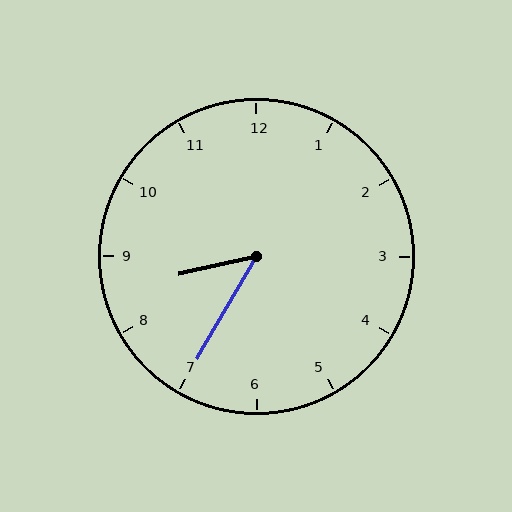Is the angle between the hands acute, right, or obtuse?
It is acute.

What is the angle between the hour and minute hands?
Approximately 48 degrees.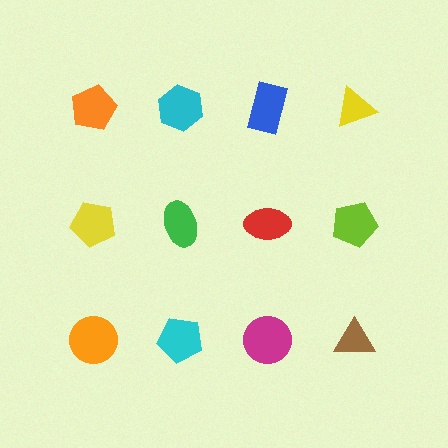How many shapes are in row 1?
4 shapes.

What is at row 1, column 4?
A yellow triangle.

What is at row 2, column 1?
A yellow pentagon.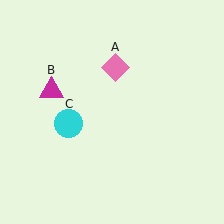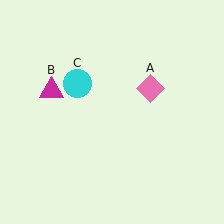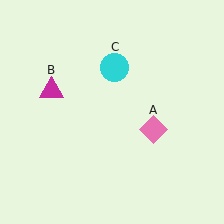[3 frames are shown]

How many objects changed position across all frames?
2 objects changed position: pink diamond (object A), cyan circle (object C).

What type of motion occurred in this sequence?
The pink diamond (object A), cyan circle (object C) rotated clockwise around the center of the scene.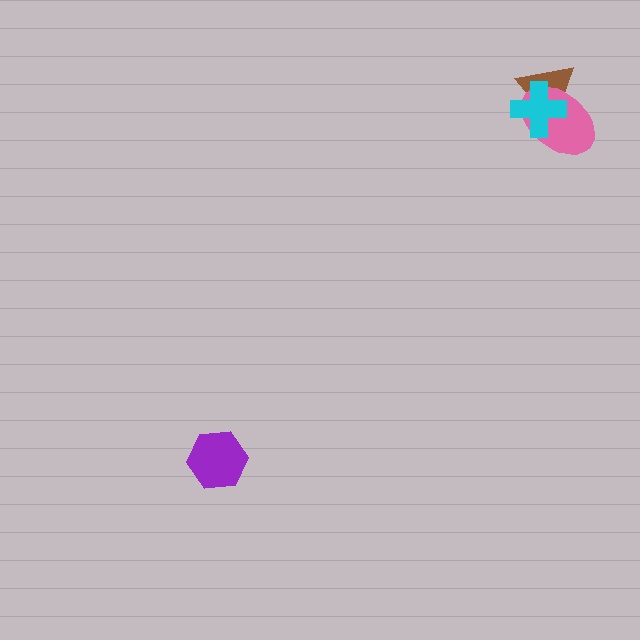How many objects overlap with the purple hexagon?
0 objects overlap with the purple hexagon.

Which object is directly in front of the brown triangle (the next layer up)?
The pink ellipse is directly in front of the brown triangle.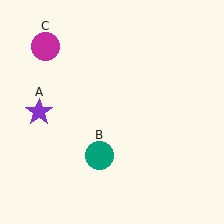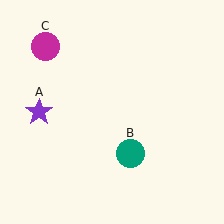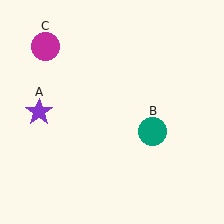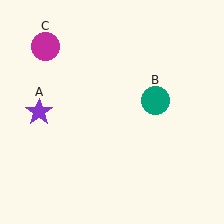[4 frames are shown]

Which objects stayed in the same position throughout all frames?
Purple star (object A) and magenta circle (object C) remained stationary.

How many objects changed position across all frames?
1 object changed position: teal circle (object B).